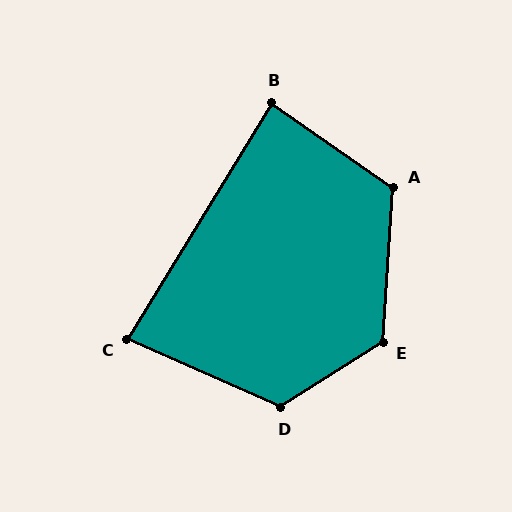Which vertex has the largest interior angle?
E, at approximately 126 degrees.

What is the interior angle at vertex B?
Approximately 87 degrees (approximately right).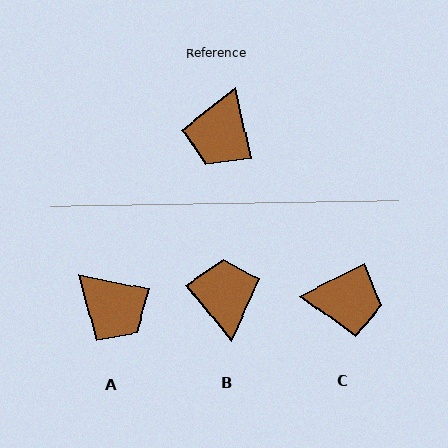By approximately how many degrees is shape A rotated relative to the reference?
Approximately 66 degrees counter-clockwise.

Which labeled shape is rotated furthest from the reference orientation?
B, about 153 degrees away.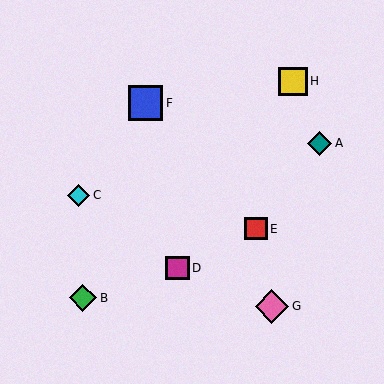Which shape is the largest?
The blue square (labeled F) is the largest.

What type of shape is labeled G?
Shape G is a pink diamond.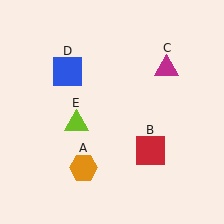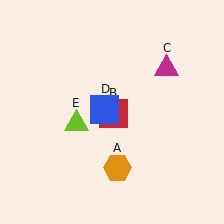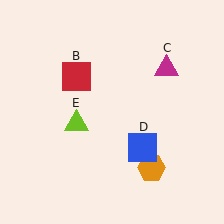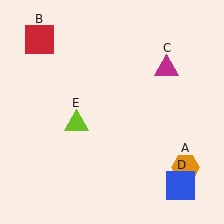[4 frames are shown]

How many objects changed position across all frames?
3 objects changed position: orange hexagon (object A), red square (object B), blue square (object D).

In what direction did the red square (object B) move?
The red square (object B) moved up and to the left.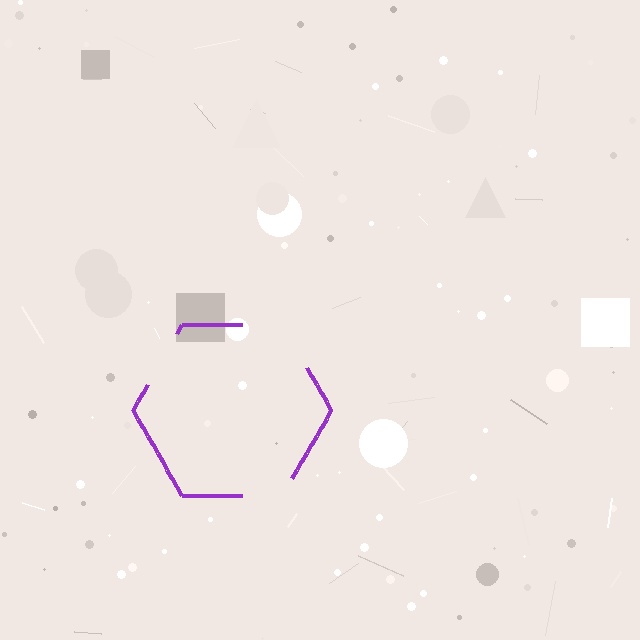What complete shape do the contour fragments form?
The contour fragments form a hexagon.